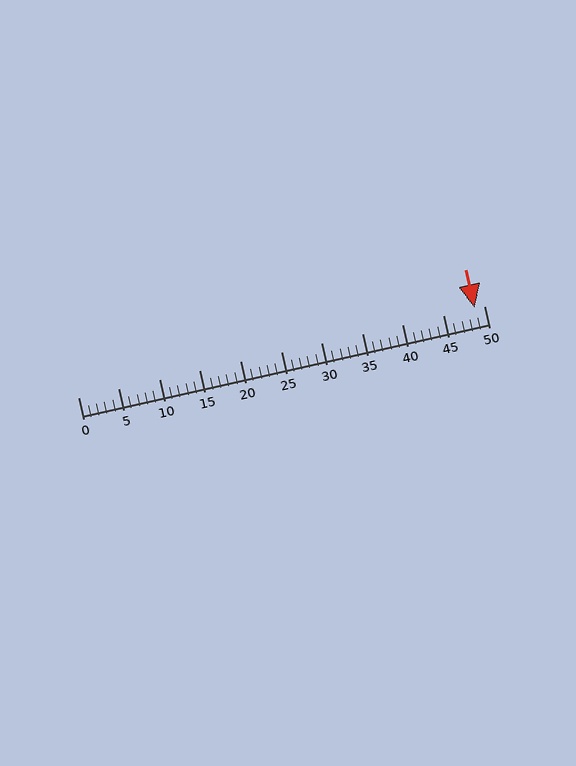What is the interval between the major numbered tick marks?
The major tick marks are spaced 5 units apart.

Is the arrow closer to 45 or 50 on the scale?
The arrow is closer to 50.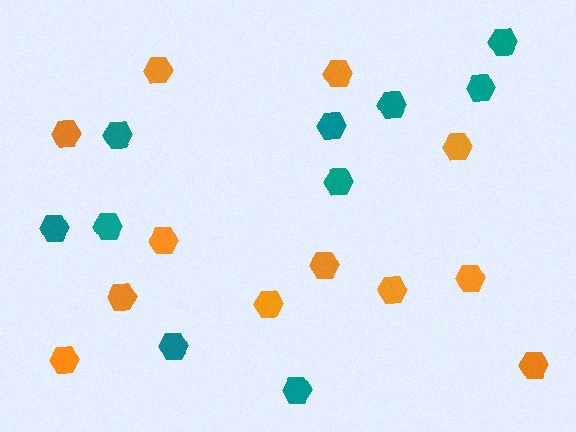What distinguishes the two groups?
There are 2 groups: one group of teal hexagons (10) and one group of orange hexagons (12).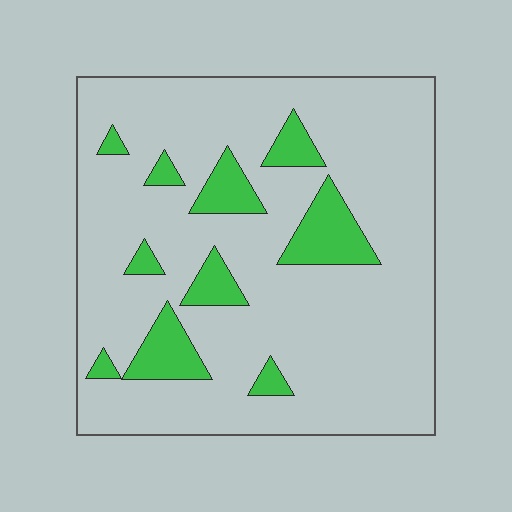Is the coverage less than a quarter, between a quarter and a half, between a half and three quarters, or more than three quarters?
Less than a quarter.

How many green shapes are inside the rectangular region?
10.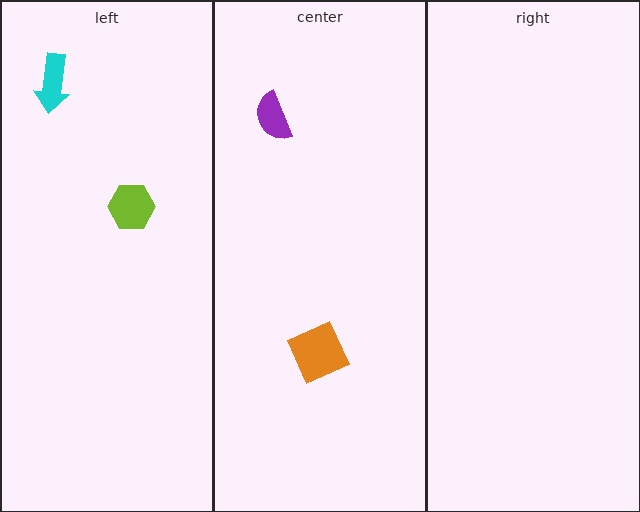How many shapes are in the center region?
2.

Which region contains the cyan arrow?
The left region.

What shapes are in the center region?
The purple semicircle, the orange diamond.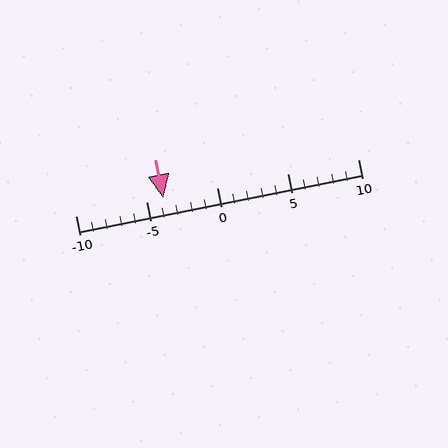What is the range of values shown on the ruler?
The ruler shows values from -10 to 10.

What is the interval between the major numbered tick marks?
The major tick marks are spaced 5 units apart.